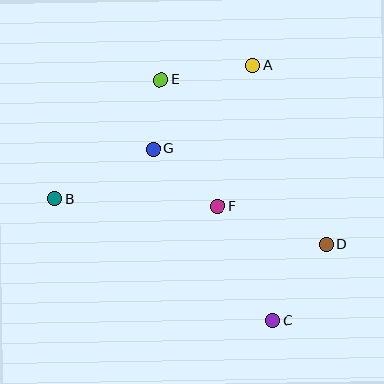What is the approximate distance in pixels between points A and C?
The distance between A and C is approximately 256 pixels.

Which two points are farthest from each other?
Points B and D are farthest from each other.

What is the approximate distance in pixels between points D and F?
The distance between D and F is approximately 115 pixels.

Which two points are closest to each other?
Points E and G are closest to each other.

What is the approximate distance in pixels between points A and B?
The distance between A and B is approximately 239 pixels.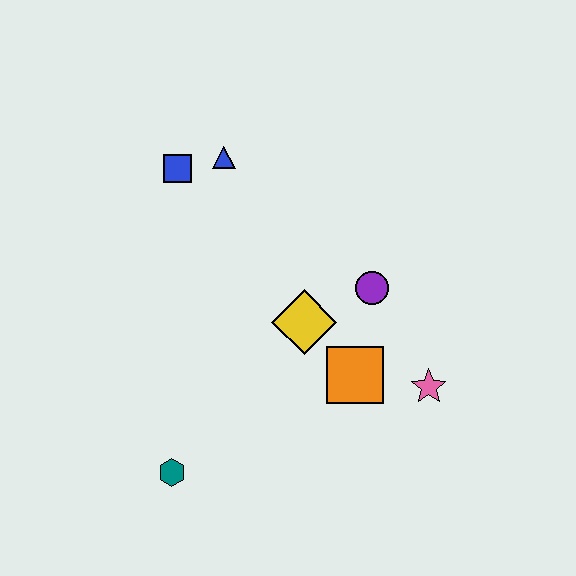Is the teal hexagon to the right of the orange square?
No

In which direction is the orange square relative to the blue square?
The orange square is below the blue square.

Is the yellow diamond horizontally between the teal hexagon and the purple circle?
Yes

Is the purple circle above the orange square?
Yes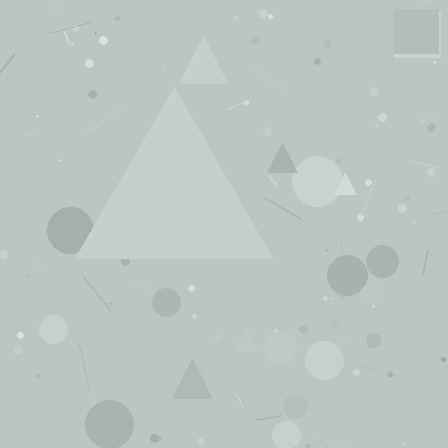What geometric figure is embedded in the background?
A triangle is embedded in the background.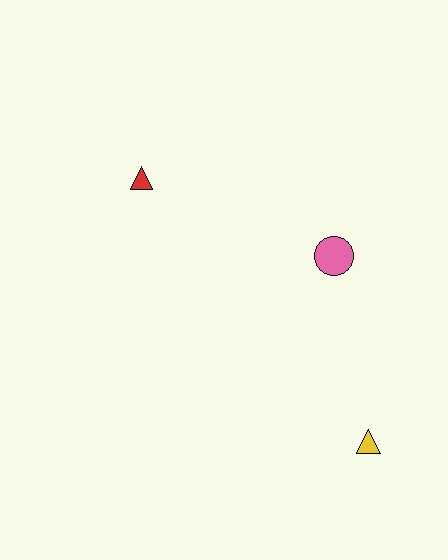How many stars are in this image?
There are no stars.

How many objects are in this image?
There are 3 objects.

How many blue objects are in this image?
There are no blue objects.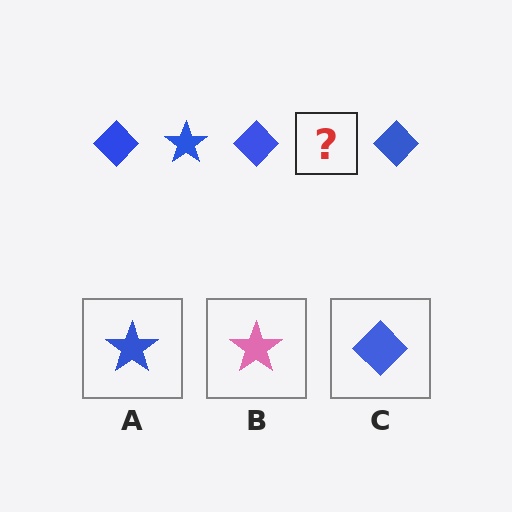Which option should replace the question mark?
Option A.